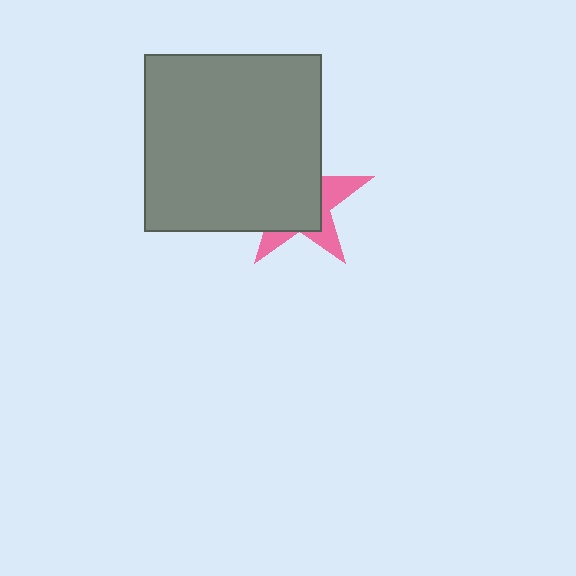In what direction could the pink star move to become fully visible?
The pink star could move toward the lower-right. That would shift it out from behind the gray square entirely.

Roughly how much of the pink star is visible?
A small part of it is visible (roughly 35%).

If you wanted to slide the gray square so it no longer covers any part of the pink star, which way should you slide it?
Slide it toward the upper-left — that is the most direct way to separate the two shapes.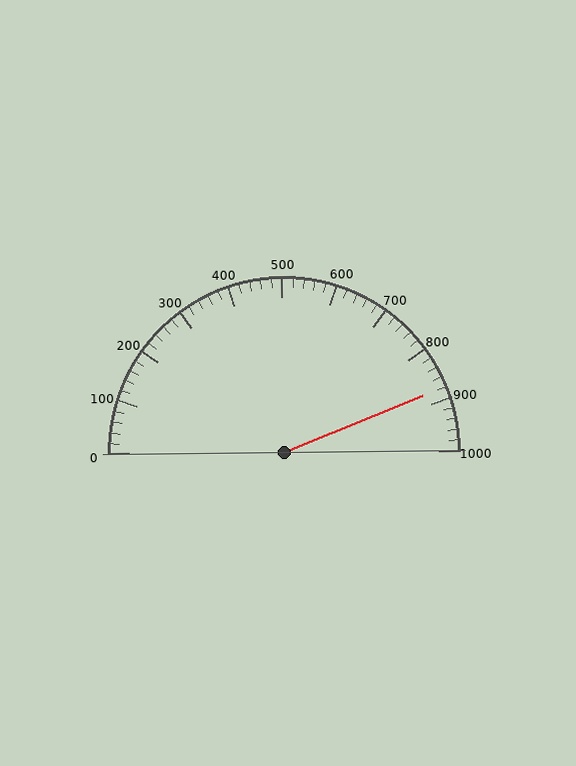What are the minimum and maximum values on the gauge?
The gauge ranges from 0 to 1000.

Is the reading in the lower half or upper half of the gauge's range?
The reading is in the upper half of the range (0 to 1000).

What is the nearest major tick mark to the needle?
The nearest major tick mark is 900.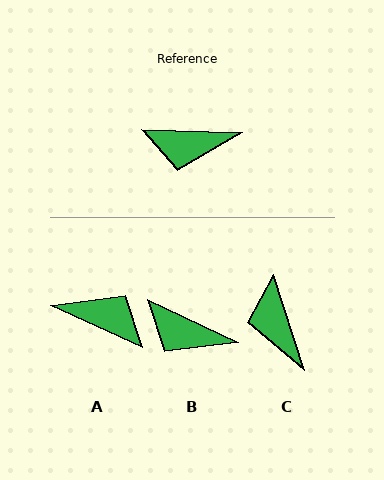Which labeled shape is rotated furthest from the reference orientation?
A, about 157 degrees away.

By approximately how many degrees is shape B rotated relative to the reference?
Approximately 23 degrees clockwise.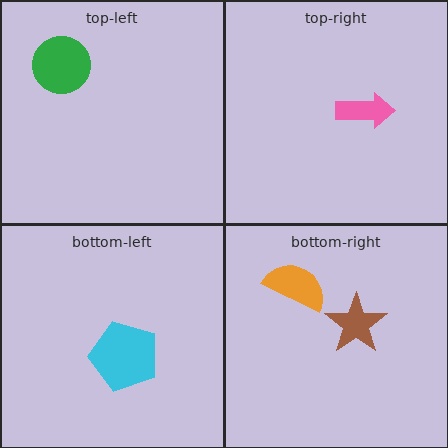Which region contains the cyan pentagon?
The bottom-left region.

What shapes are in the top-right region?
The pink arrow.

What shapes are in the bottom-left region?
The cyan pentagon.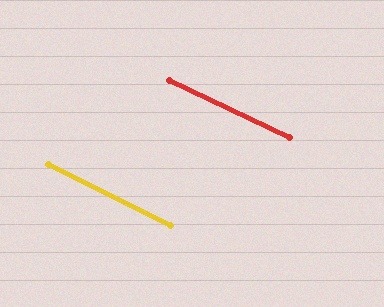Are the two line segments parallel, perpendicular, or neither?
Parallel — their directions differ by only 1.0°.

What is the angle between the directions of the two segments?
Approximately 1 degree.